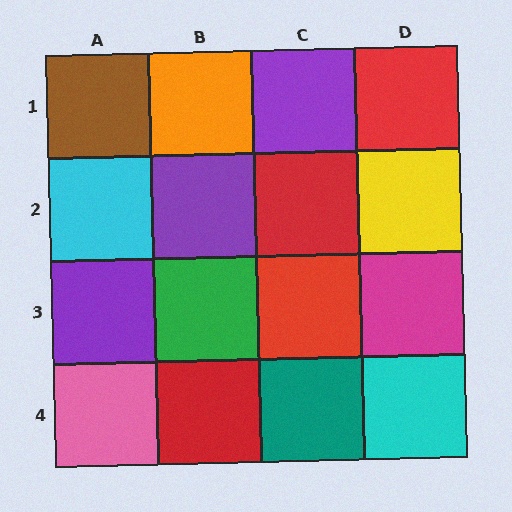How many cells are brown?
1 cell is brown.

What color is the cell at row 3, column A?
Purple.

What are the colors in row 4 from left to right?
Pink, red, teal, cyan.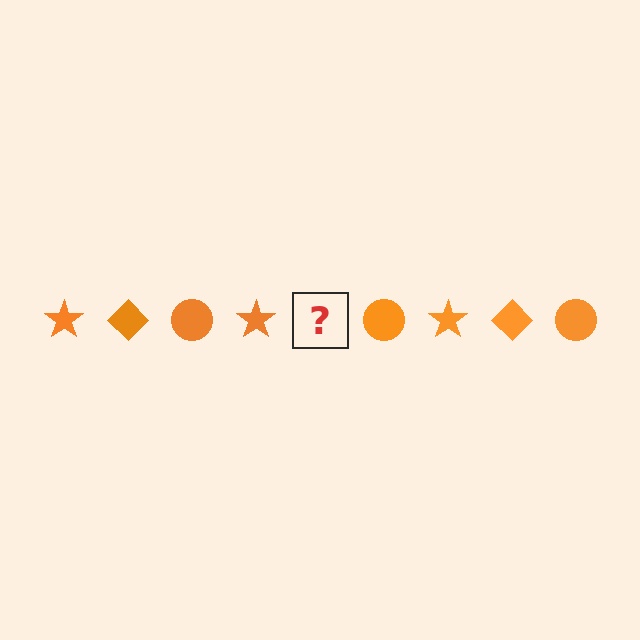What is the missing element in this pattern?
The missing element is an orange diamond.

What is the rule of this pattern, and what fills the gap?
The rule is that the pattern cycles through star, diamond, circle shapes in orange. The gap should be filled with an orange diamond.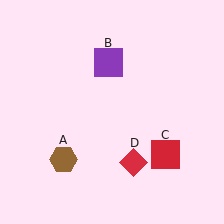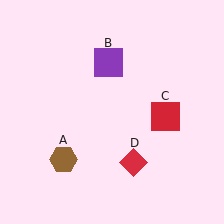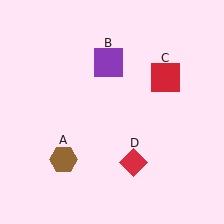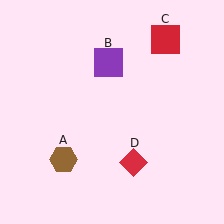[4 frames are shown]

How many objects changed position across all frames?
1 object changed position: red square (object C).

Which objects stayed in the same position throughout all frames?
Brown hexagon (object A) and purple square (object B) and red diamond (object D) remained stationary.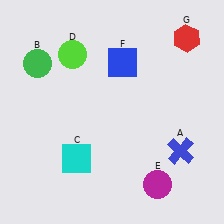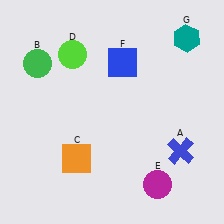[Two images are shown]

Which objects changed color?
C changed from cyan to orange. G changed from red to teal.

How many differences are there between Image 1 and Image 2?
There are 2 differences between the two images.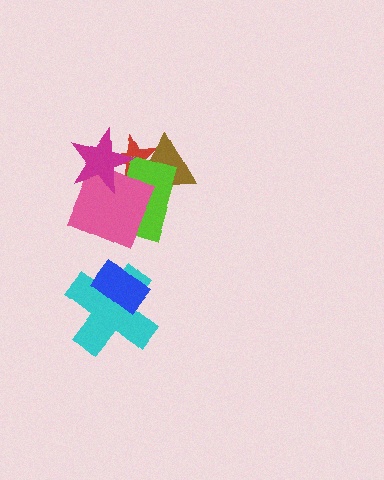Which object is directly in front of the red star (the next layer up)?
The brown triangle is directly in front of the red star.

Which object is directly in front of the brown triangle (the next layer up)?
The lime rectangle is directly in front of the brown triangle.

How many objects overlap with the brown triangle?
3 objects overlap with the brown triangle.